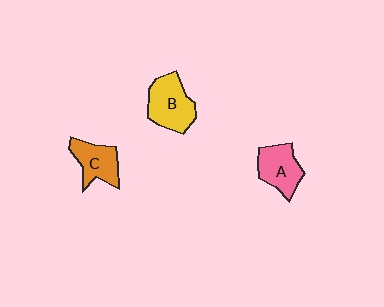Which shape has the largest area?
Shape B (yellow).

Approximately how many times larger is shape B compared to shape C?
Approximately 1.3 times.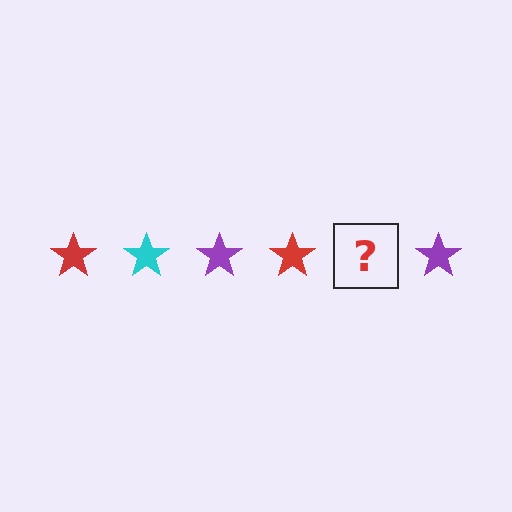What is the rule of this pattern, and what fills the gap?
The rule is that the pattern cycles through red, cyan, purple stars. The gap should be filled with a cyan star.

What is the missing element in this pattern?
The missing element is a cyan star.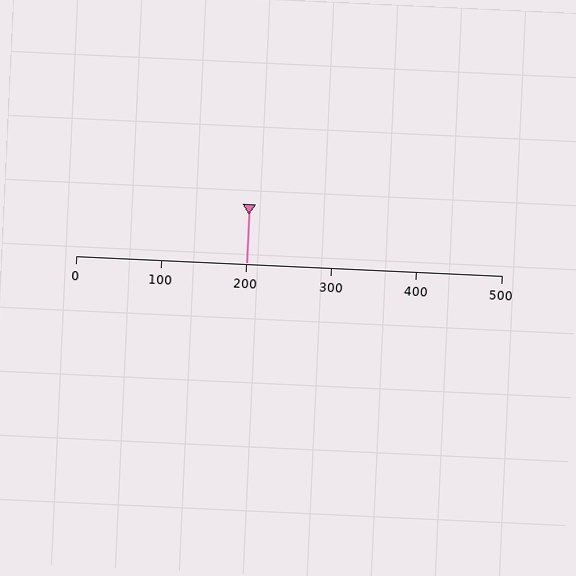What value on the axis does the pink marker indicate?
The marker indicates approximately 200.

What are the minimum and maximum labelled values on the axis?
The axis runs from 0 to 500.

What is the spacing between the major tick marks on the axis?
The major ticks are spaced 100 apart.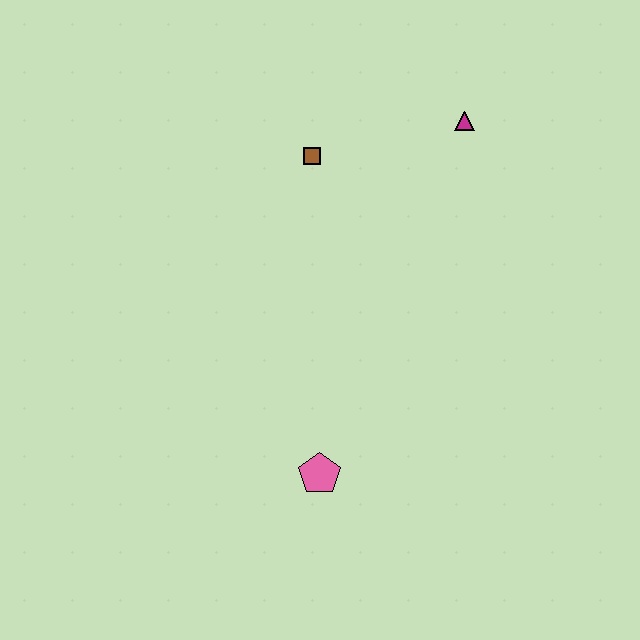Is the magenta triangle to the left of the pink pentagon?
No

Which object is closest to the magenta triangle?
The brown square is closest to the magenta triangle.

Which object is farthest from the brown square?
The pink pentagon is farthest from the brown square.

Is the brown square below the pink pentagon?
No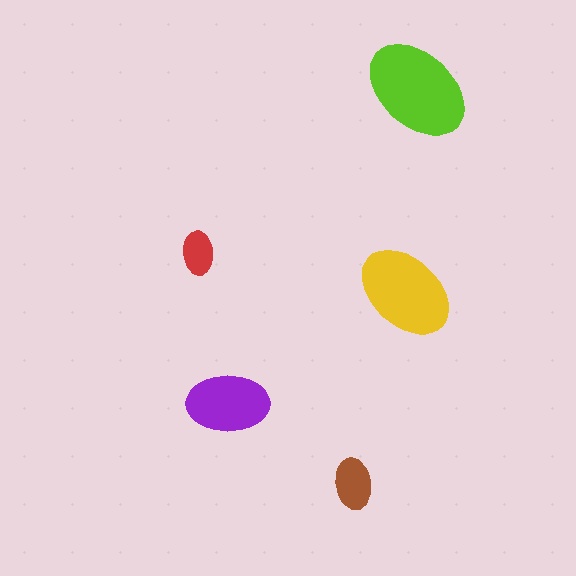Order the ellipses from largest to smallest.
the lime one, the yellow one, the purple one, the brown one, the red one.